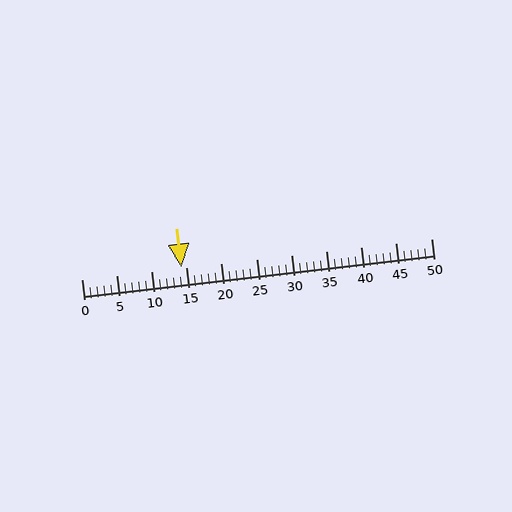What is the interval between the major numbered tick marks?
The major tick marks are spaced 5 units apart.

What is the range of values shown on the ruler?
The ruler shows values from 0 to 50.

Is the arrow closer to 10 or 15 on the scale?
The arrow is closer to 15.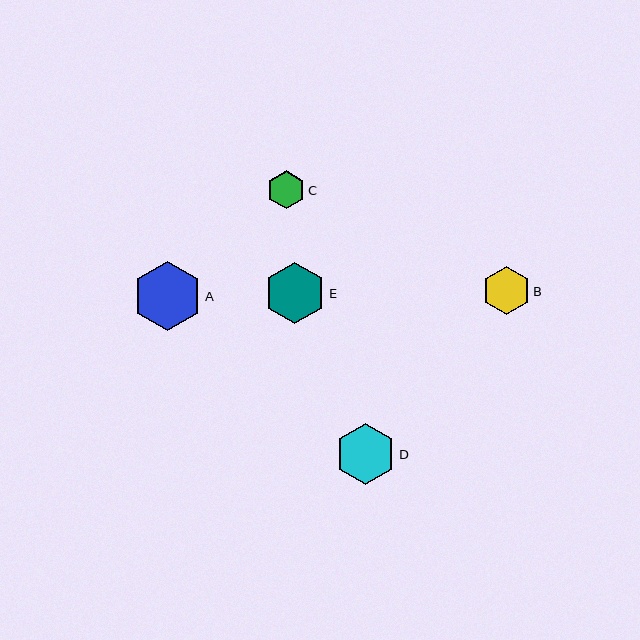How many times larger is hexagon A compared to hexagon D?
Hexagon A is approximately 1.1 times the size of hexagon D.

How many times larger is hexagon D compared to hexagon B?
Hexagon D is approximately 1.2 times the size of hexagon B.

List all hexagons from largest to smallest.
From largest to smallest: A, E, D, B, C.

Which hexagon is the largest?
Hexagon A is the largest with a size of approximately 69 pixels.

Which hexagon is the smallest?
Hexagon C is the smallest with a size of approximately 38 pixels.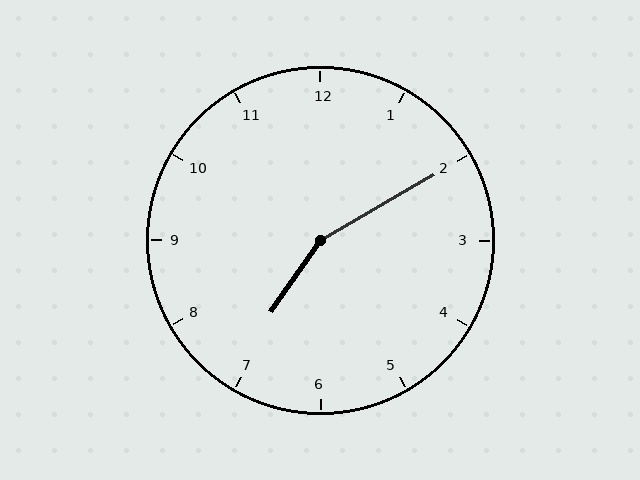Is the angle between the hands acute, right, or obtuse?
It is obtuse.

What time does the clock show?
7:10.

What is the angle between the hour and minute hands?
Approximately 155 degrees.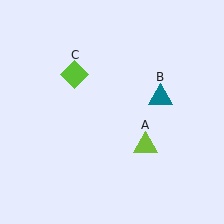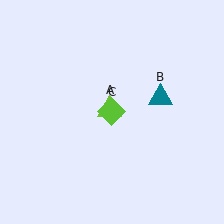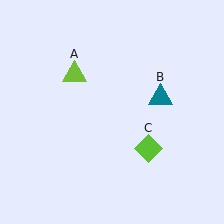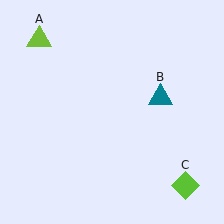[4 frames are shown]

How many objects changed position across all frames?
2 objects changed position: lime triangle (object A), lime diamond (object C).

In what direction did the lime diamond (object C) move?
The lime diamond (object C) moved down and to the right.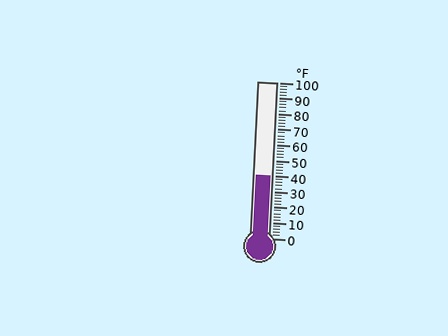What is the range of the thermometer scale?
The thermometer scale ranges from 0°F to 100°F.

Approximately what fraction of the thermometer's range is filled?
The thermometer is filled to approximately 40% of its range.